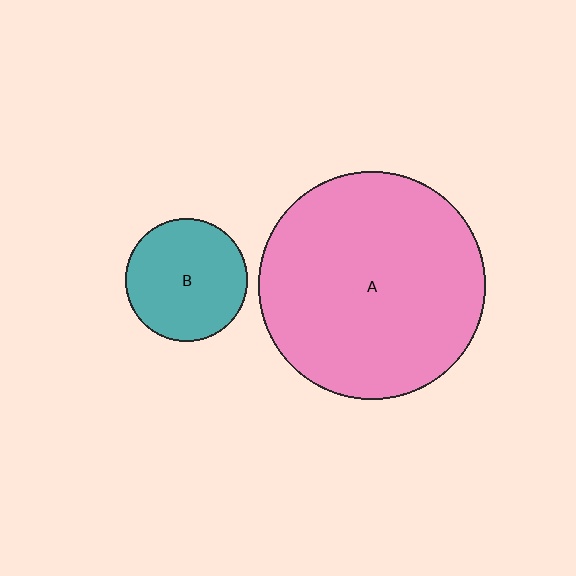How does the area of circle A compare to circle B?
Approximately 3.4 times.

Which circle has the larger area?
Circle A (pink).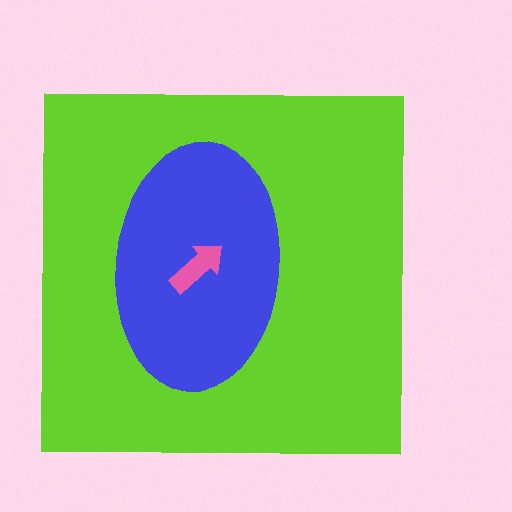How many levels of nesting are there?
3.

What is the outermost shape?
The lime square.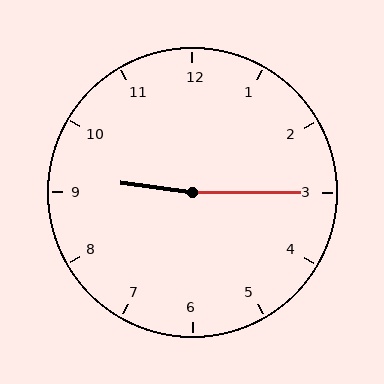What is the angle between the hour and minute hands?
Approximately 172 degrees.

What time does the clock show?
9:15.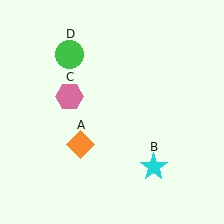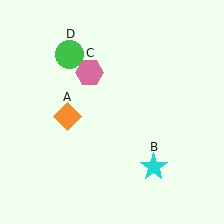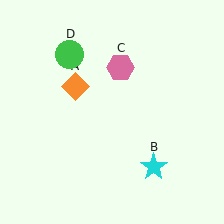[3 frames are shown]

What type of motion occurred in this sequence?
The orange diamond (object A), pink hexagon (object C) rotated clockwise around the center of the scene.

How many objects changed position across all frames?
2 objects changed position: orange diamond (object A), pink hexagon (object C).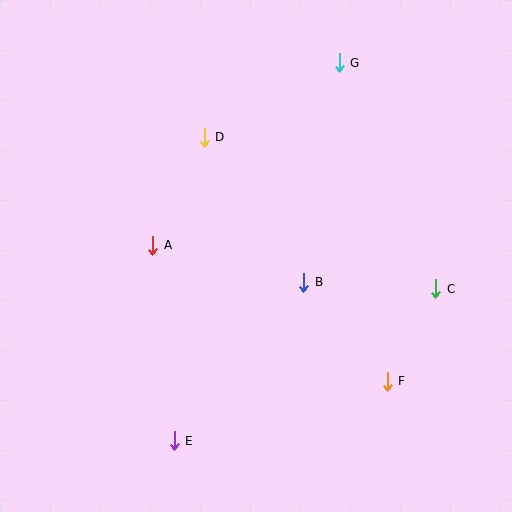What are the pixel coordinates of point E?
Point E is at (174, 441).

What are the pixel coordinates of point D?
Point D is at (204, 137).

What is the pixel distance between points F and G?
The distance between F and G is 322 pixels.